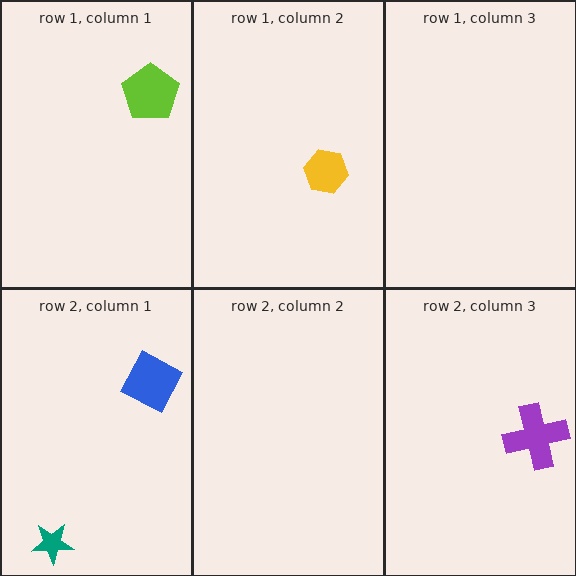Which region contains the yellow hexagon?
The row 1, column 2 region.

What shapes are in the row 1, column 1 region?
The lime pentagon.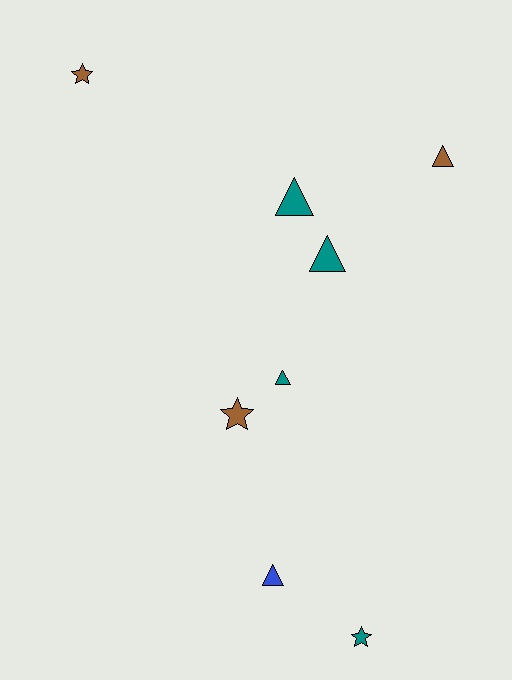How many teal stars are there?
There is 1 teal star.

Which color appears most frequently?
Teal, with 4 objects.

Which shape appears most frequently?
Triangle, with 5 objects.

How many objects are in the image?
There are 8 objects.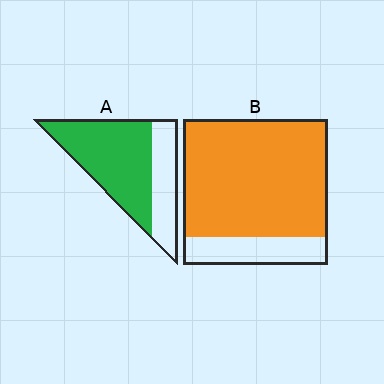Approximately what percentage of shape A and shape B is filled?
A is approximately 65% and B is approximately 80%.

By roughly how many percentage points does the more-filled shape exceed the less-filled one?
By roughly 15 percentage points (B over A).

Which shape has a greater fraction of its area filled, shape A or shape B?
Shape B.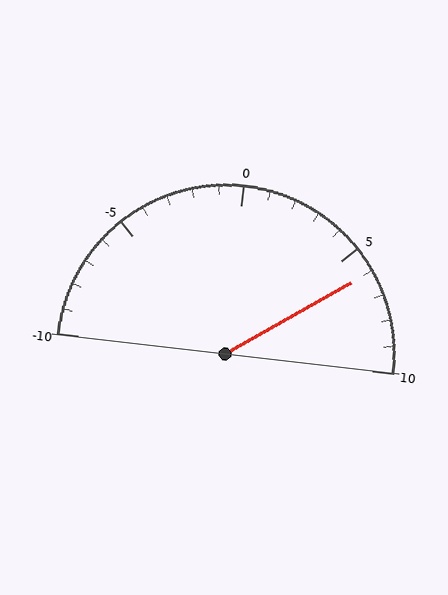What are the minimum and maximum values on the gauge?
The gauge ranges from -10 to 10.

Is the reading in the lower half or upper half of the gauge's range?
The reading is in the upper half of the range (-10 to 10).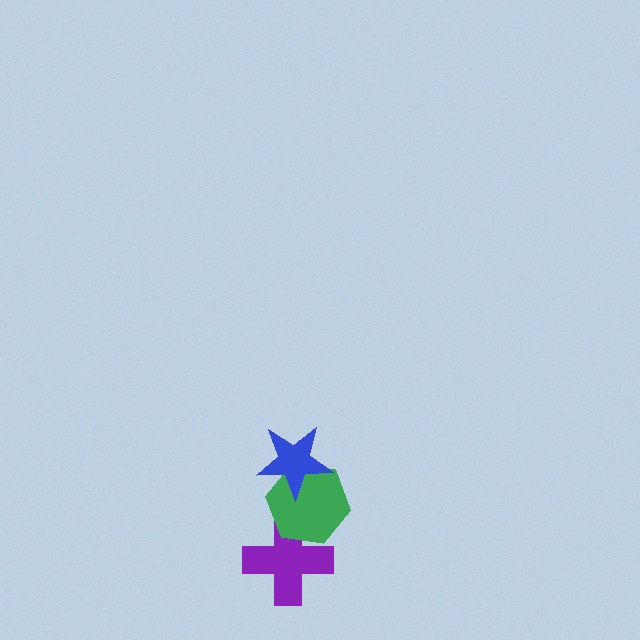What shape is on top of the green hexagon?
The blue star is on top of the green hexagon.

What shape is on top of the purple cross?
The green hexagon is on top of the purple cross.